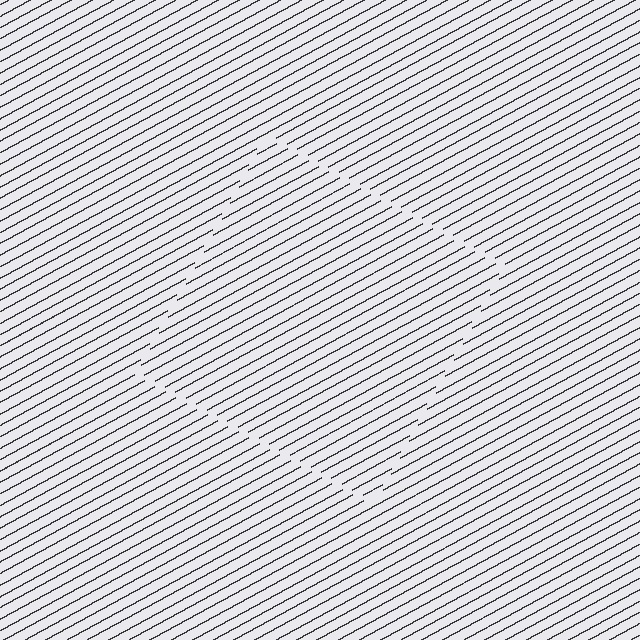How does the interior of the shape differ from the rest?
The interior of the shape contains the same grating, shifted by half a period — the contour is defined by the phase discontinuity where line-ends from the inner and outer gratings abut.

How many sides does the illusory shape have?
4 sides — the line-ends trace a square.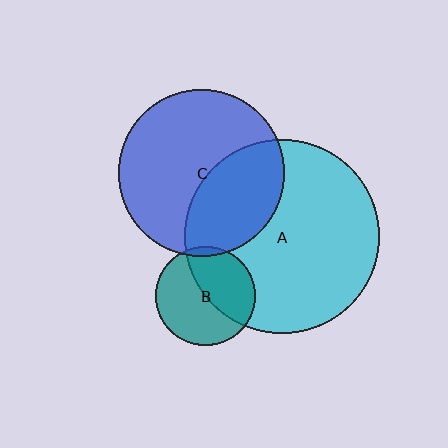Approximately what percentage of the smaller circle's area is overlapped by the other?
Approximately 35%.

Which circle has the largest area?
Circle A (cyan).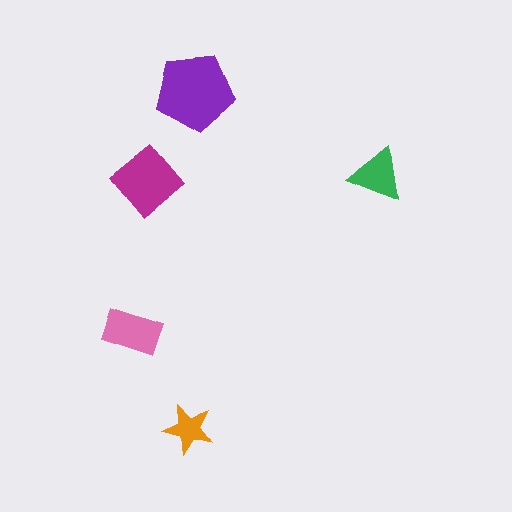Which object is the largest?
The purple pentagon.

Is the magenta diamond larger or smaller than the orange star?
Larger.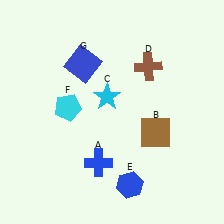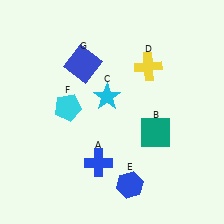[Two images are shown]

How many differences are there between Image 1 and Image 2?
There are 2 differences between the two images.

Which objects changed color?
B changed from brown to teal. D changed from brown to yellow.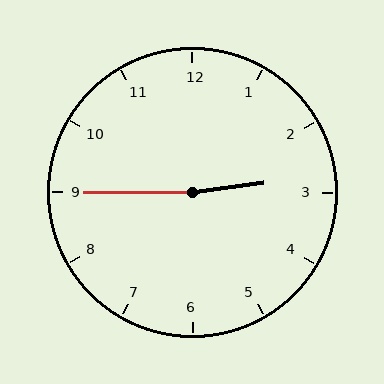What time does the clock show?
2:45.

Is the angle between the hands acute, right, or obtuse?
It is obtuse.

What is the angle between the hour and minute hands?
Approximately 172 degrees.